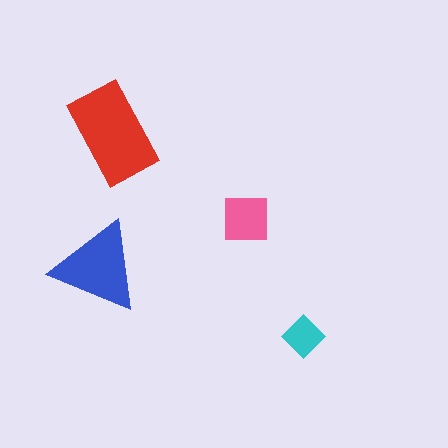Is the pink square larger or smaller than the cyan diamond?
Larger.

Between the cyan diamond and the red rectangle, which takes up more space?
The red rectangle.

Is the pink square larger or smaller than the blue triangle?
Smaller.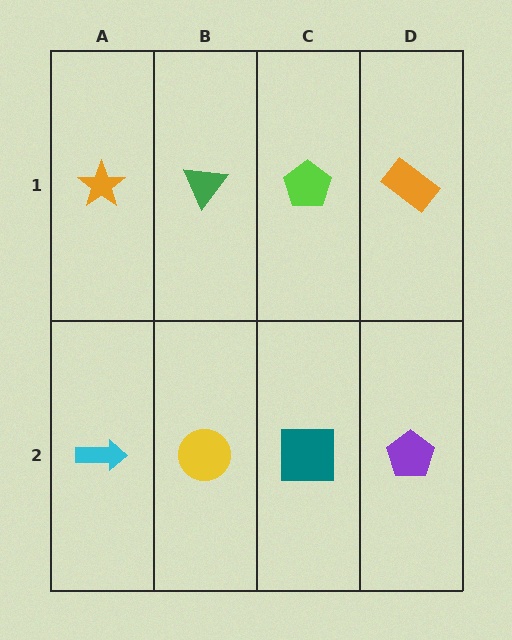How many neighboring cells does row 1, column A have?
2.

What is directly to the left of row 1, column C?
A green triangle.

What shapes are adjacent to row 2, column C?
A lime pentagon (row 1, column C), a yellow circle (row 2, column B), a purple pentagon (row 2, column D).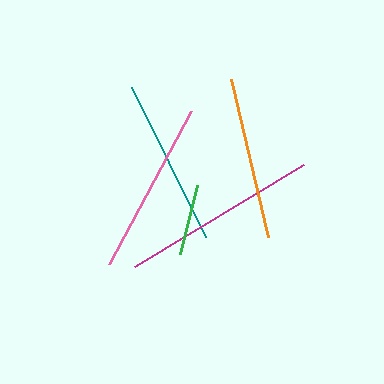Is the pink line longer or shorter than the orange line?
The pink line is longer than the orange line.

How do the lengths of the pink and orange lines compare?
The pink and orange lines are approximately the same length.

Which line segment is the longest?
The magenta line is the longest at approximately 198 pixels.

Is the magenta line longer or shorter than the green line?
The magenta line is longer than the green line.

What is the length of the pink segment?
The pink segment is approximately 174 pixels long.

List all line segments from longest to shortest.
From longest to shortest: magenta, pink, teal, orange, green.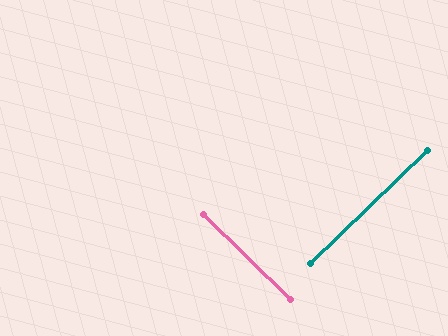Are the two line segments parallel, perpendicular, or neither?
Perpendicular — they meet at approximately 88°.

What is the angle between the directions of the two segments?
Approximately 88 degrees.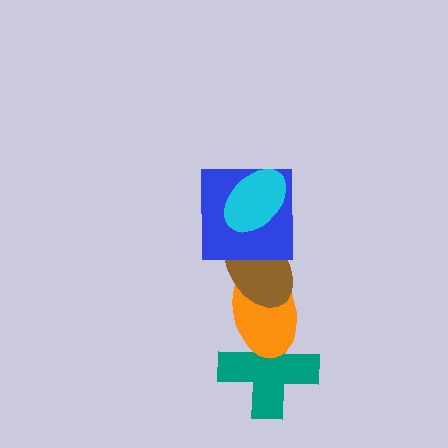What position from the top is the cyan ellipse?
The cyan ellipse is 1st from the top.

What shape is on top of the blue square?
The cyan ellipse is on top of the blue square.